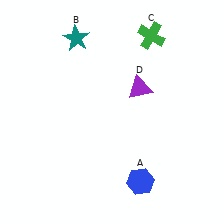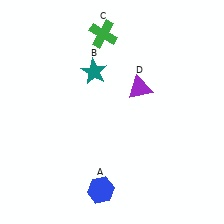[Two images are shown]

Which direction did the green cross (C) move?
The green cross (C) moved left.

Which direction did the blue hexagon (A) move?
The blue hexagon (A) moved left.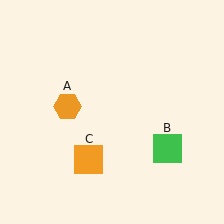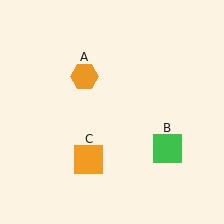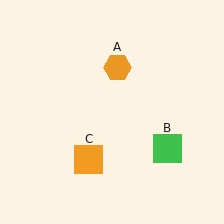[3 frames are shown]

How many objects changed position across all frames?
1 object changed position: orange hexagon (object A).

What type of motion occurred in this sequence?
The orange hexagon (object A) rotated clockwise around the center of the scene.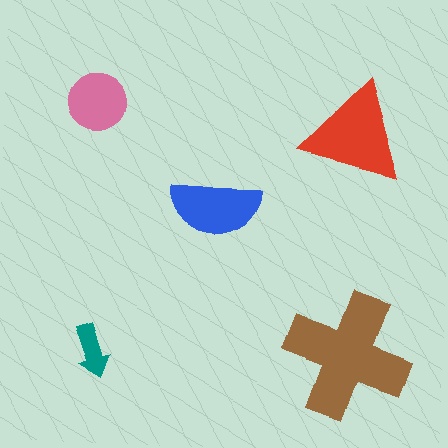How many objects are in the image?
There are 5 objects in the image.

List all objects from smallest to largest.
The teal arrow, the pink circle, the blue semicircle, the red triangle, the brown cross.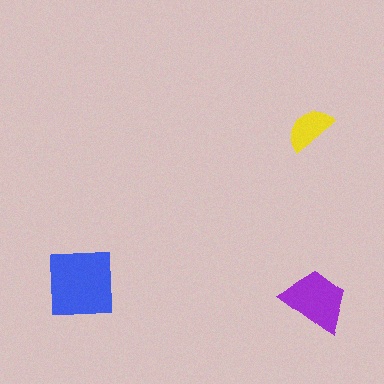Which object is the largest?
The blue square.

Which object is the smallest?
The yellow semicircle.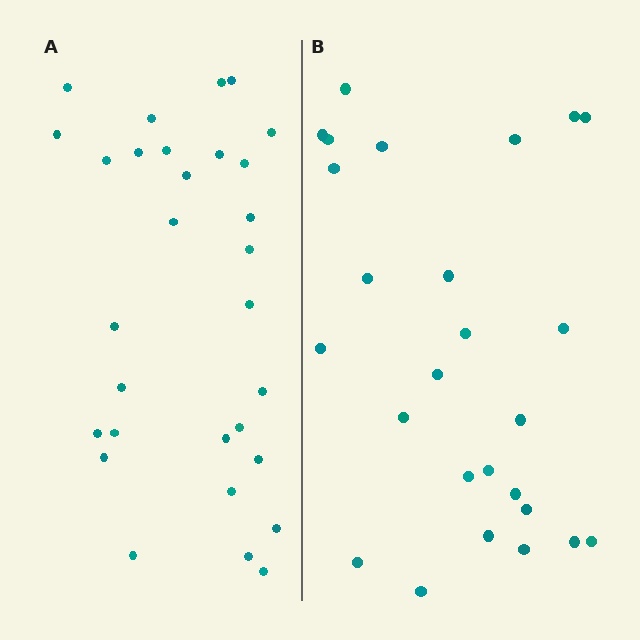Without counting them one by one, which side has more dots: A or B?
Region A (the left region) has more dots.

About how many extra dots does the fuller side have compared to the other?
Region A has about 4 more dots than region B.